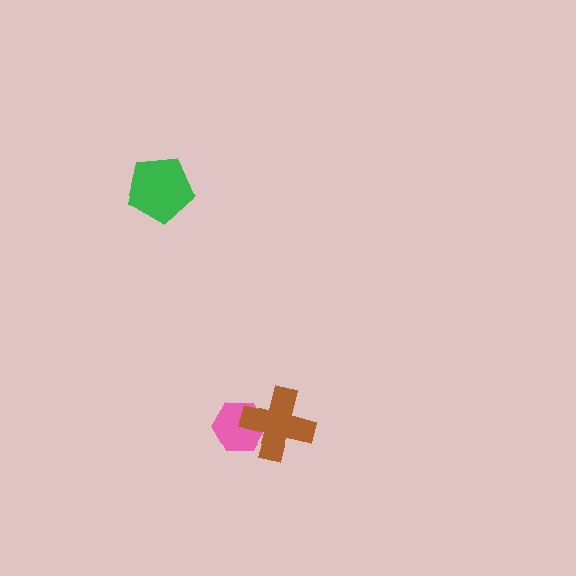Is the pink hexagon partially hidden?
Yes, it is partially covered by another shape.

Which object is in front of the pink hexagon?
The brown cross is in front of the pink hexagon.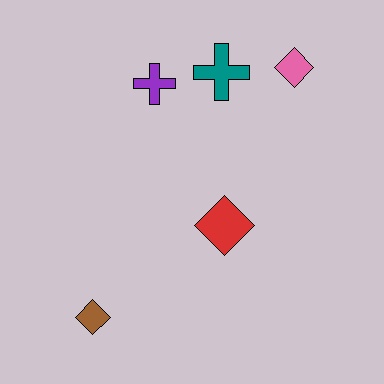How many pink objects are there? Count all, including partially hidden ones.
There is 1 pink object.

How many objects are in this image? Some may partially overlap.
There are 5 objects.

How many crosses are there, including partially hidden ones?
There are 2 crosses.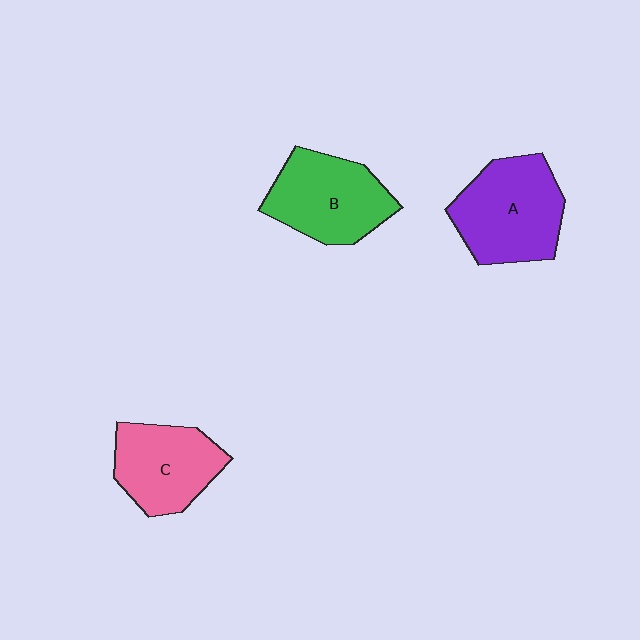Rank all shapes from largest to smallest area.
From largest to smallest: A (purple), B (green), C (pink).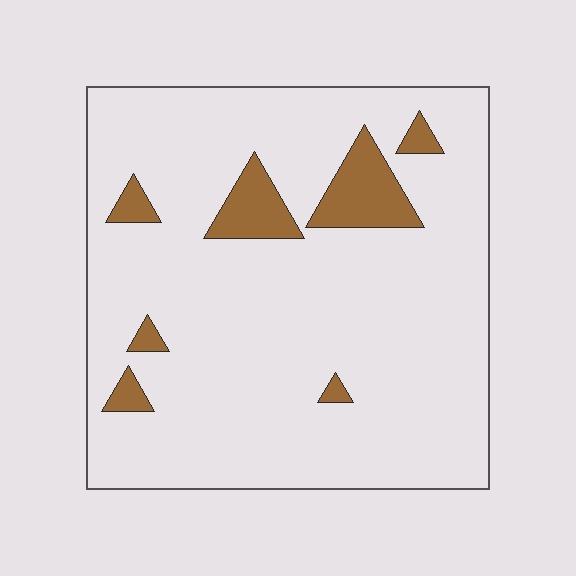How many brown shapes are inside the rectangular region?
7.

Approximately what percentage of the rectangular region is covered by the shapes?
Approximately 10%.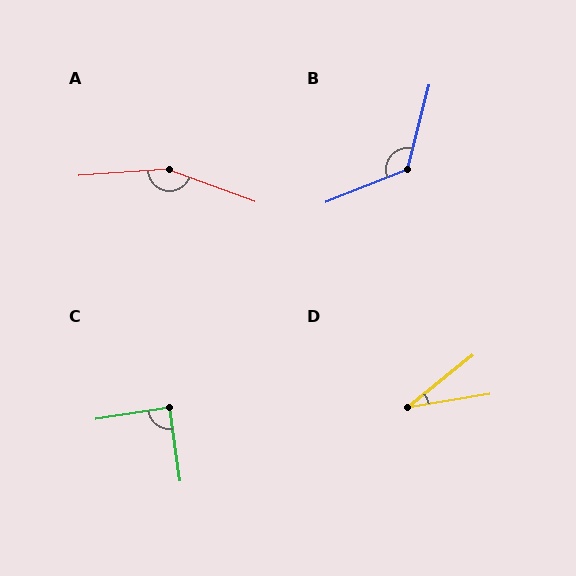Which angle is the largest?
A, at approximately 156 degrees.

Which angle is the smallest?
D, at approximately 30 degrees.